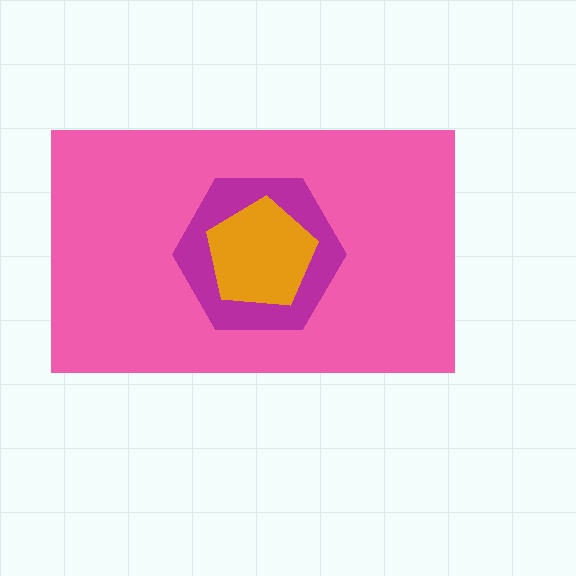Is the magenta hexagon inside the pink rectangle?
Yes.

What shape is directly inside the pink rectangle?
The magenta hexagon.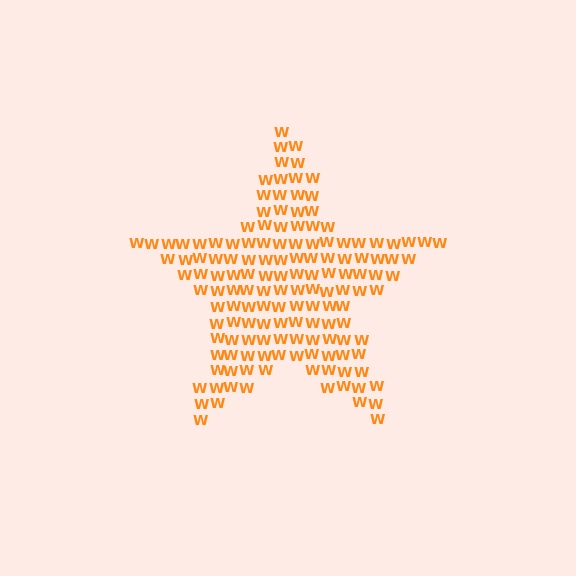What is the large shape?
The large shape is a star.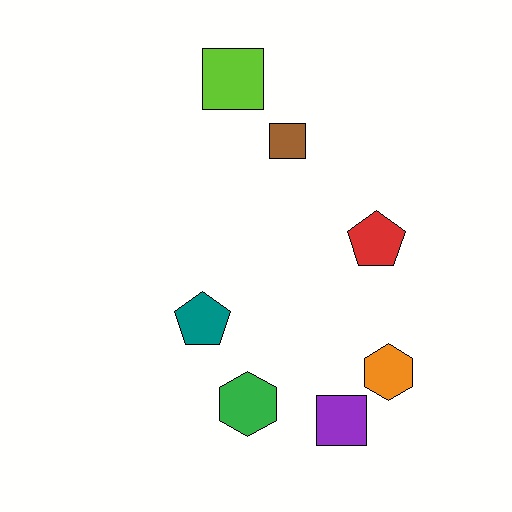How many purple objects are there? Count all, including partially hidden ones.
There is 1 purple object.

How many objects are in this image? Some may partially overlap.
There are 7 objects.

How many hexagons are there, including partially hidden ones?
There are 2 hexagons.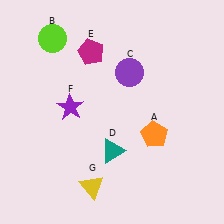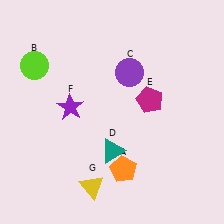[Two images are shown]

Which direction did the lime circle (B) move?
The lime circle (B) moved down.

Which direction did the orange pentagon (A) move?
The orange pentagon (A) moved down.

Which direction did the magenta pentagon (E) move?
The magenta pentagon (E) moved right.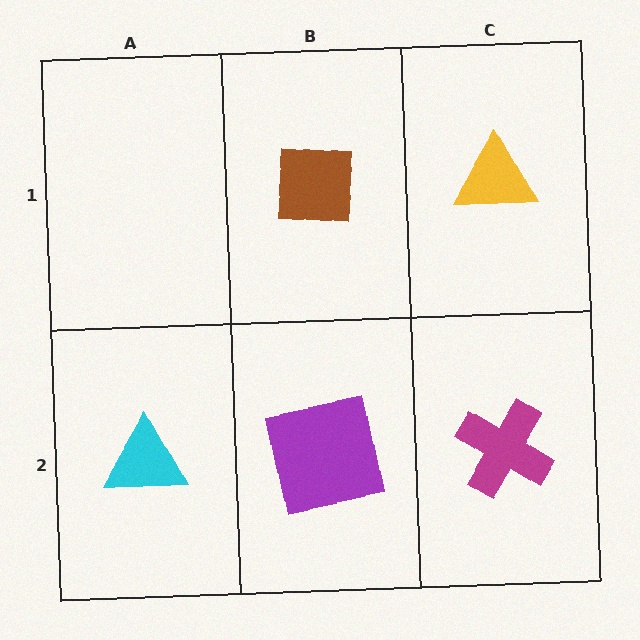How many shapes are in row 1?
2 shapes.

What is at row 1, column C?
A yellow triangle.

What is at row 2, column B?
A purple square.